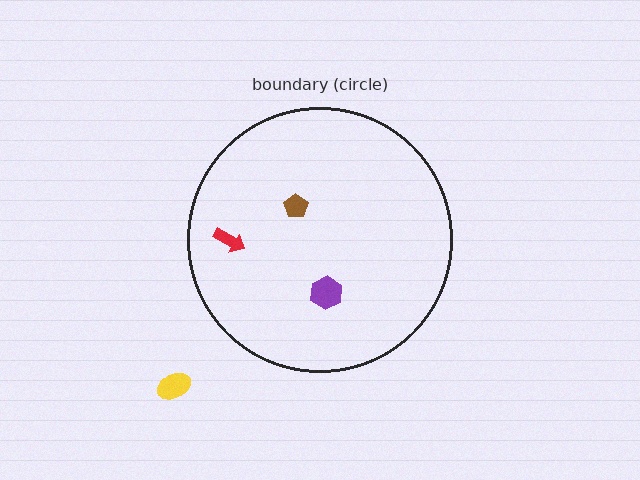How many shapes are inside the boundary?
3 inside, 1 outside.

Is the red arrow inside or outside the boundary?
Inside.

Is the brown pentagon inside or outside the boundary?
Inside.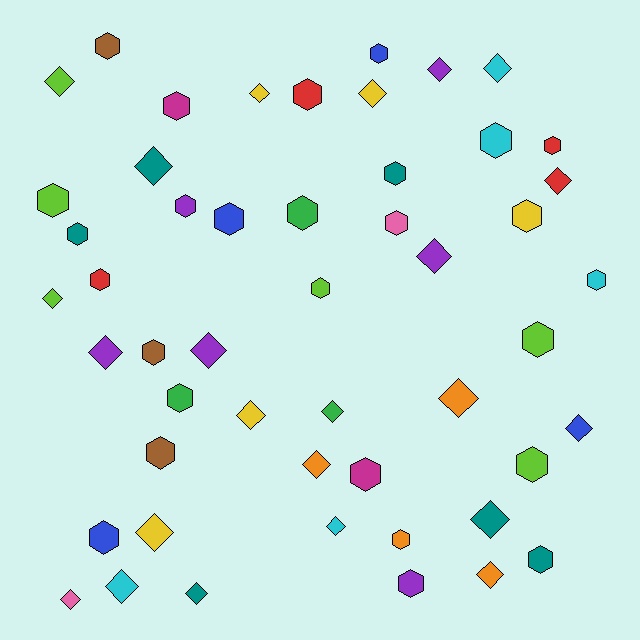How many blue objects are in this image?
There are 4 blue objects.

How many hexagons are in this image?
There are 27 hexagons.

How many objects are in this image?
There are 50 objects.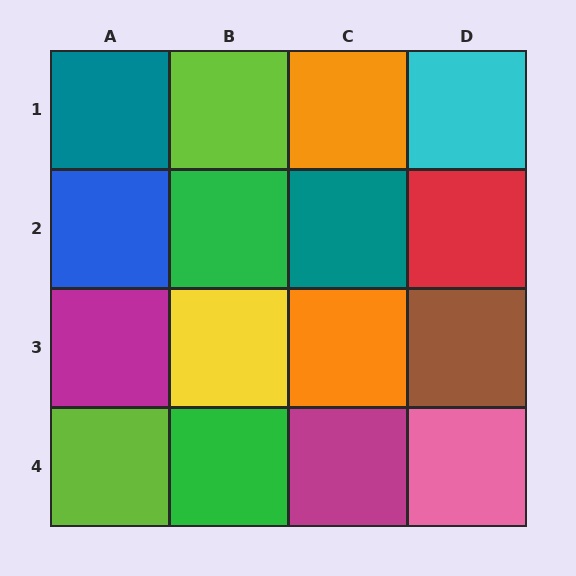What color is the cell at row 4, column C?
Magenta.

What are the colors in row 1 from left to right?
Teal, lime, orange, cyan.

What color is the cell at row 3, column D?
Brown.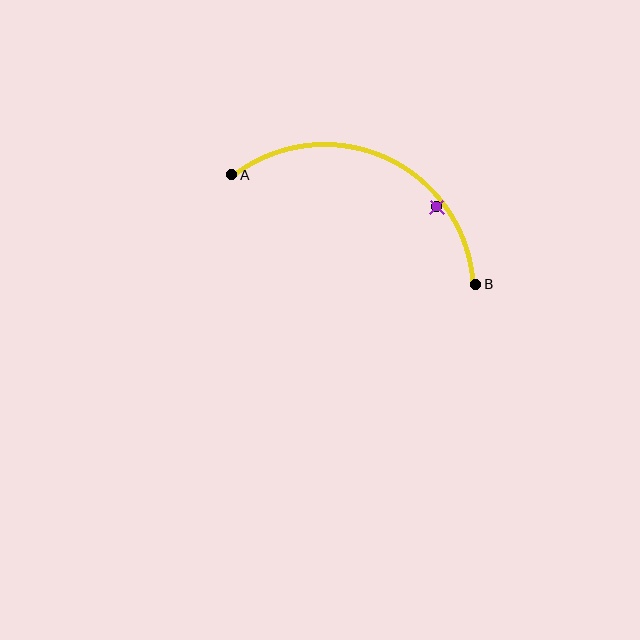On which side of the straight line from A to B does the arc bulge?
The arc bulges above the straight line connecting A and B.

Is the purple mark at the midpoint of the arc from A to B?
No — the purple mark does not lie on the arc at all. It sits slightly inside the curve.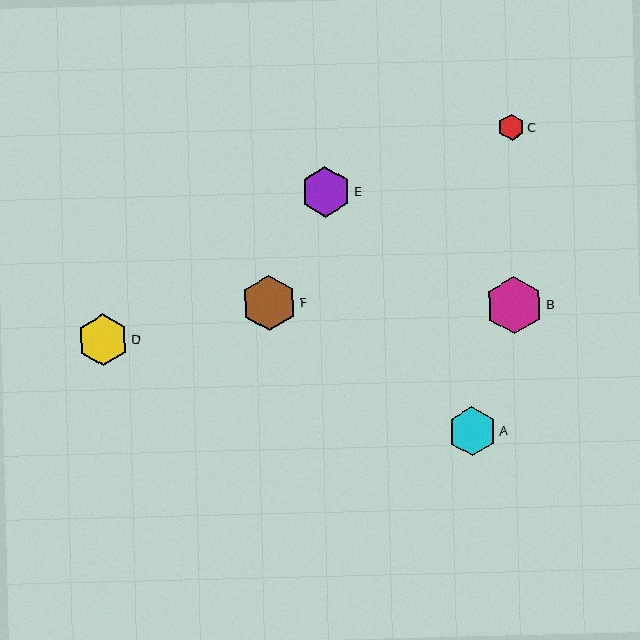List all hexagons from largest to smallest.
From largest to smallest: B, F, D, E, A, C.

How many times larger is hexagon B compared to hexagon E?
Hexagon B is approximately 1.1 times the size of hexagon E.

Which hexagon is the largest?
Hexagon B is the largest with a size of approximately 57 pixels.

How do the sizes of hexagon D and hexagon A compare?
Hexagon D and hexagon A are approximately the same size.